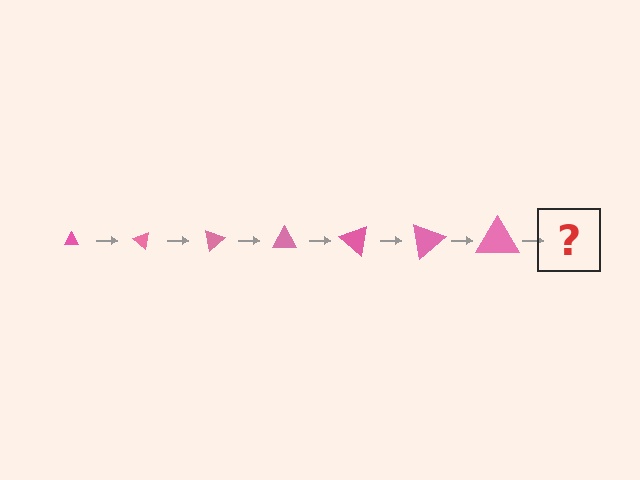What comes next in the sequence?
The next element should be a triangle, larger than the previous one and rotated 280 degrees from the start.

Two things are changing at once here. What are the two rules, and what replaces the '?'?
The two rules are that the triangle grows larger each step and it rotates 40 degrees each step. The '?' should be a triangle, larger than the previous one and rotated 280 degrees from the start.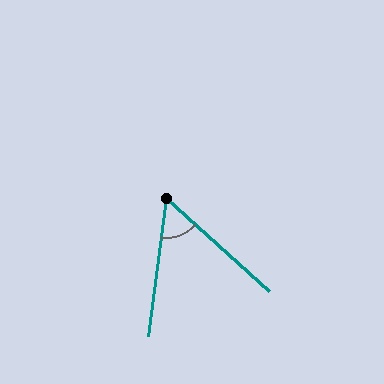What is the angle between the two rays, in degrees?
Approximately 56 degrees.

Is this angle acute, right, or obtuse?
It is acute.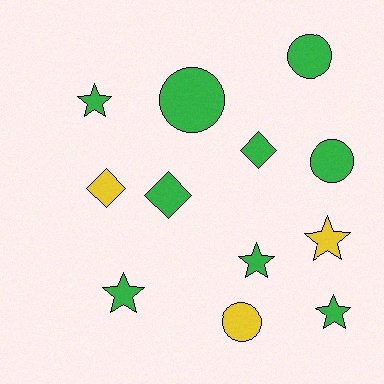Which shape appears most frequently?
Star, with 5 objects.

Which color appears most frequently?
Green, with 9 objects.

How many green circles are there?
There are 3 green circles.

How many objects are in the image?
There are 12 objects.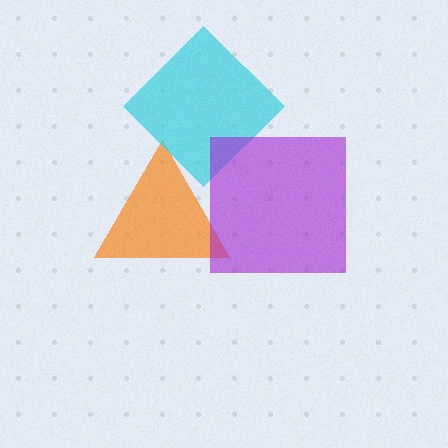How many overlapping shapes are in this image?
There are 3 overlapping shapes in the image.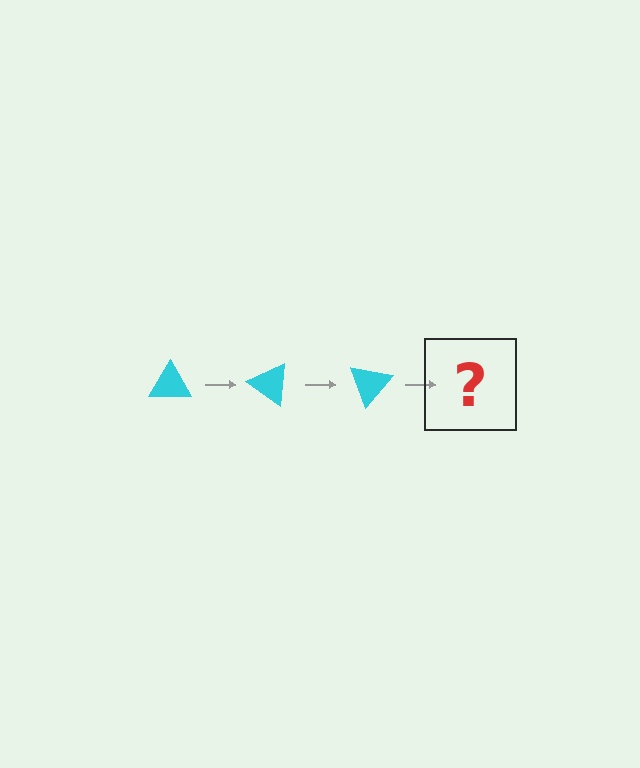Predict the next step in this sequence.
The next step is a cyan triangle rotated 105 degrees.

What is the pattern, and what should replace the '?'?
The pattern is that the triangle rotates 35 degrees each step. The '?' should be a cyan triangle rotated 105 degrees.